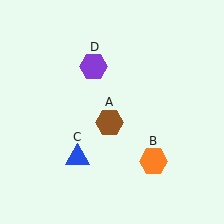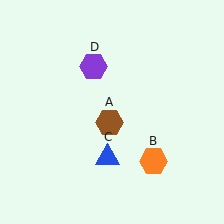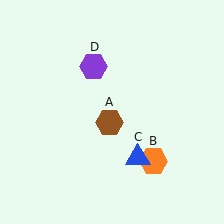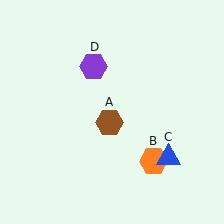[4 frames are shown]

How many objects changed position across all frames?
1 object changed position: blue triangle (object C).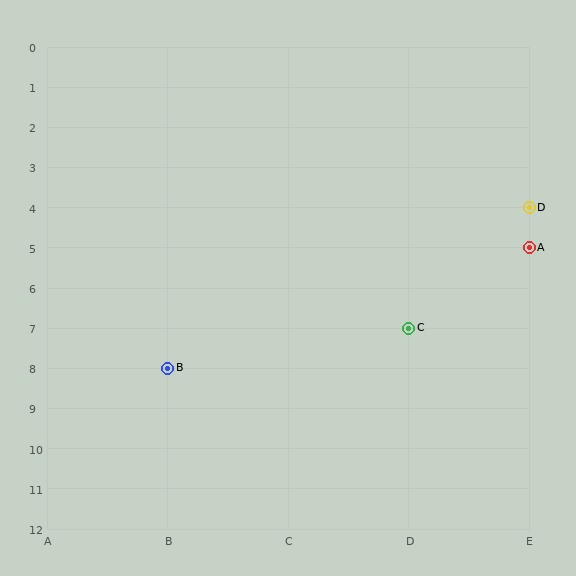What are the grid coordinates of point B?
Point B is at grid coordinates (B, 8).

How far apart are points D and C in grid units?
Points D and C are 1 column and 3 rows apart (about 3.2 grid units diagonally).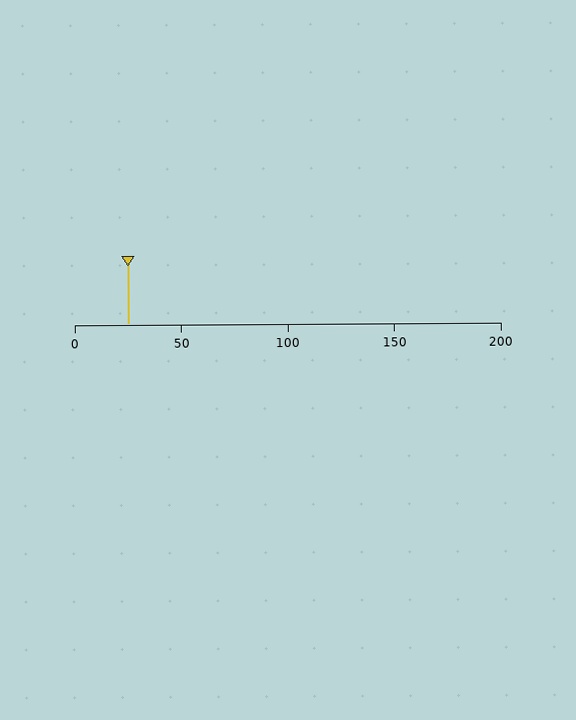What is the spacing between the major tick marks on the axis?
The major ticks are spaced 50 apart.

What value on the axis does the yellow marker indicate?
The marker indicates approximately 25.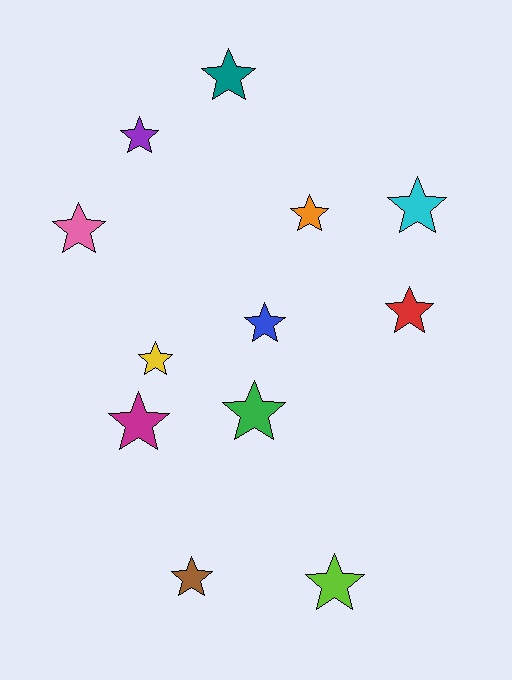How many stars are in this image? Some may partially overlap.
There are 12 stars.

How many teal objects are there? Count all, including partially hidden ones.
There is 1 teal object.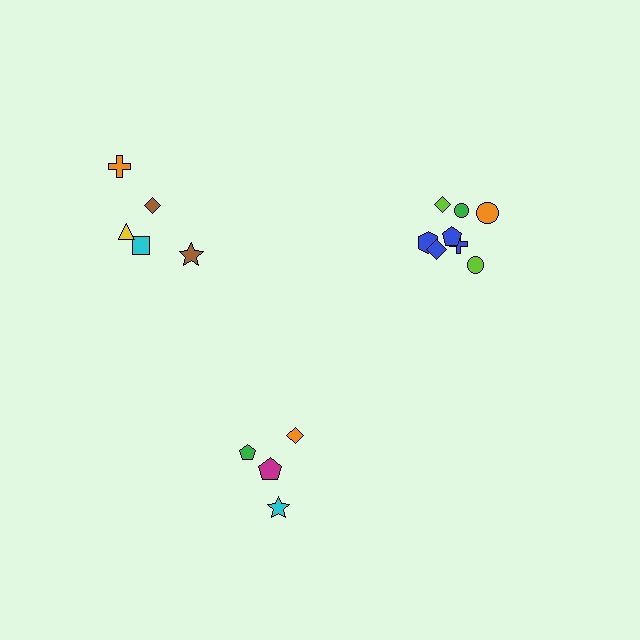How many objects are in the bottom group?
There are 4 objects.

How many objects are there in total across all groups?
There are 17 objects.